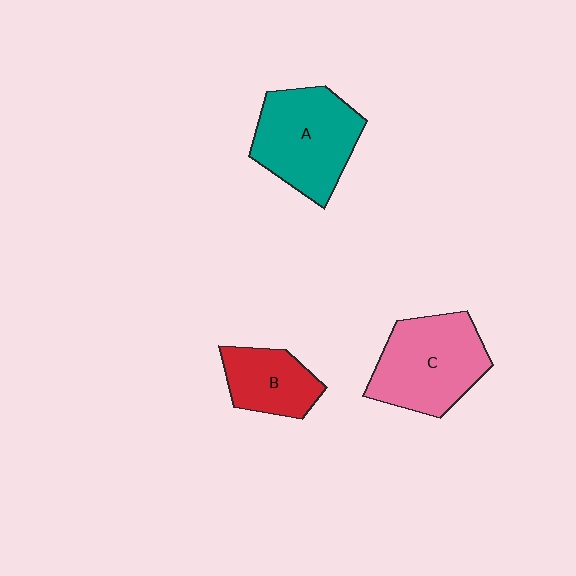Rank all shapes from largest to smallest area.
From largest to smallest: A (teal), C (pink), B (red).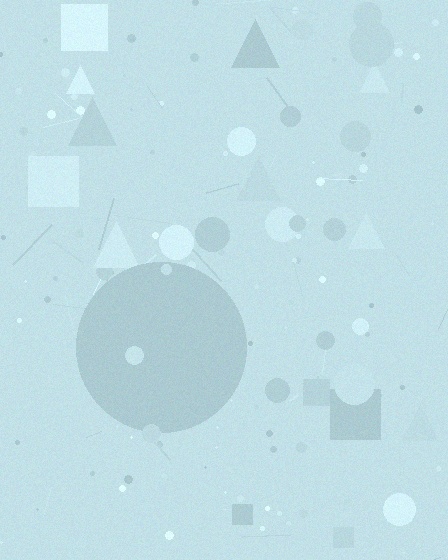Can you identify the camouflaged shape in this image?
The camouflaged shape is a circle.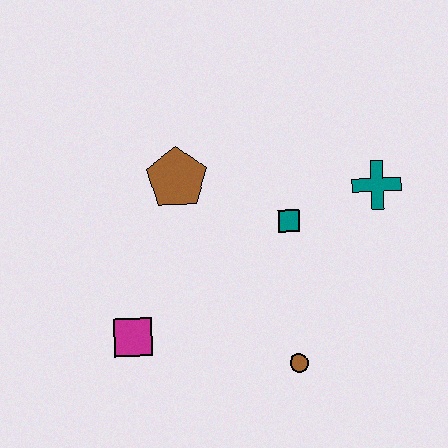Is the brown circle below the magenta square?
Yes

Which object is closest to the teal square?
The teal cross is closest to the teal square.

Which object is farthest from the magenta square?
The teal cross is farthest from the magenta square.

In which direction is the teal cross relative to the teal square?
The teal cross is to the right of the teal square.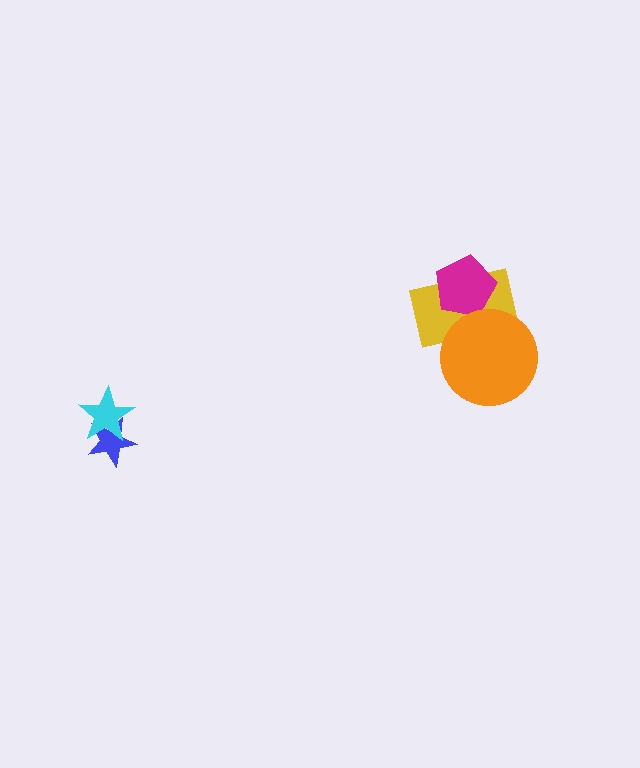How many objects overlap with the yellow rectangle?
2 objects overlap with the yellow rectangle.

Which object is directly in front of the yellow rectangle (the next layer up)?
The magenta pentagon is directly in front of the yellow rectangle.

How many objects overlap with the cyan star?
1 object overlaps with the cyan star.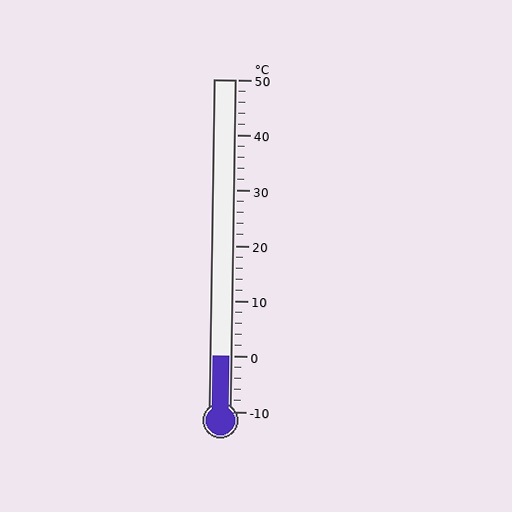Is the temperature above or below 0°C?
The temperature is at 0°C.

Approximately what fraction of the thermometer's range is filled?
The thermometer is filled to approximately 15% of its range.